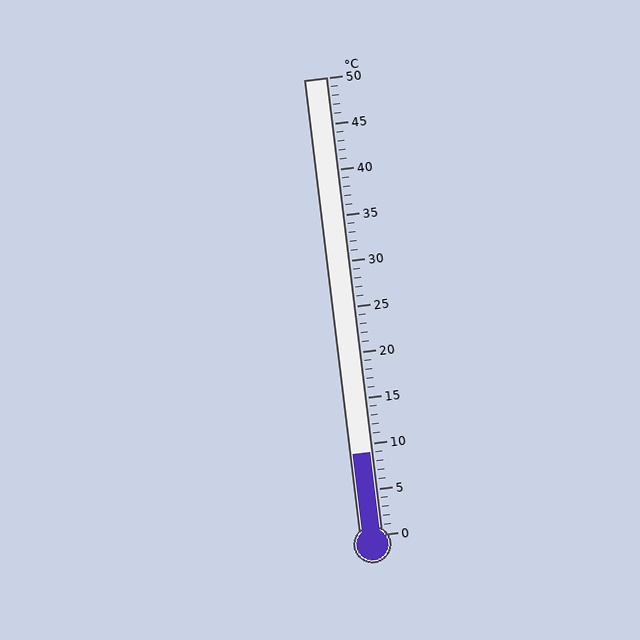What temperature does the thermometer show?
The thermometer shows approximately 9°C.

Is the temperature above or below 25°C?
The temperature is below 25°C.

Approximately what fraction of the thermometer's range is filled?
The thermometer is filled to approximately 20% of its range.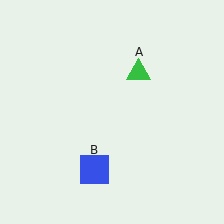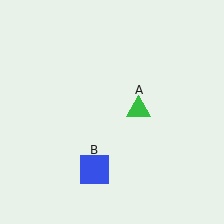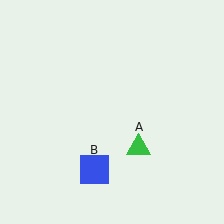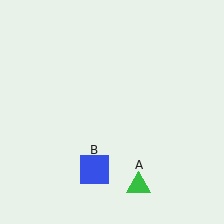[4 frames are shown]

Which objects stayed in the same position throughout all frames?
Blue square (object B) remained stationary.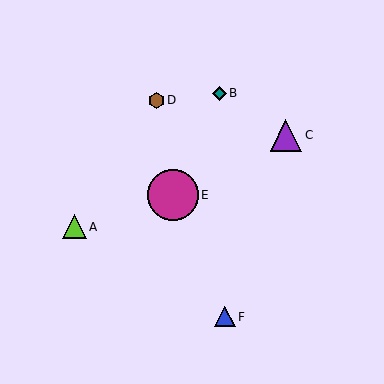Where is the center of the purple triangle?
The center of the purple triangle is at (286, 135).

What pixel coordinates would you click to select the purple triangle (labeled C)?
Click at (286, 135) to select the purple triangle C.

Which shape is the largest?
The magenta circle (labeled E) is the largest.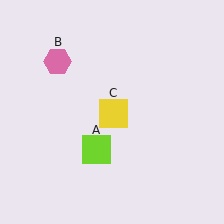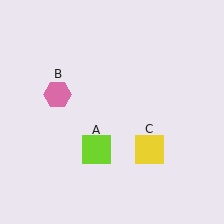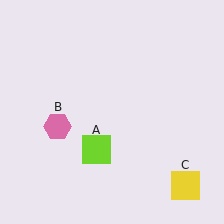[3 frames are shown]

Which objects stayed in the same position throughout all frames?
Lime square (object A) remained stationary.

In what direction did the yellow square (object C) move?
The yellow square (object C) moved down and to the right.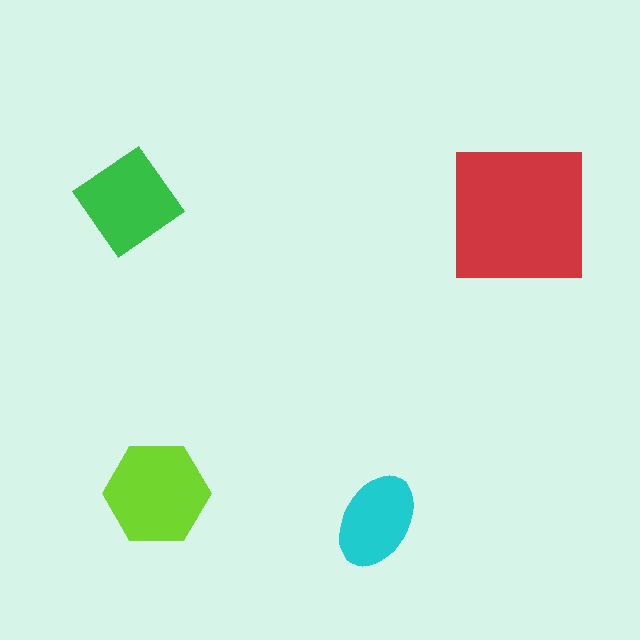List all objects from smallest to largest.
The cyan ellipse, the green diamond, the lime hexagon, the red square.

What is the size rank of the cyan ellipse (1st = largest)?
4th.